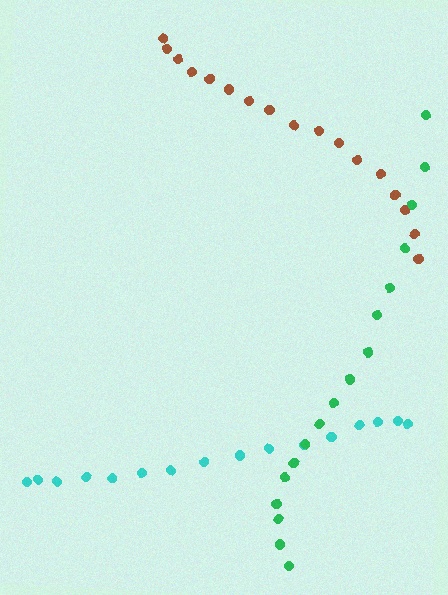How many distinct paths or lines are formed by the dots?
There are 3 distinct paths.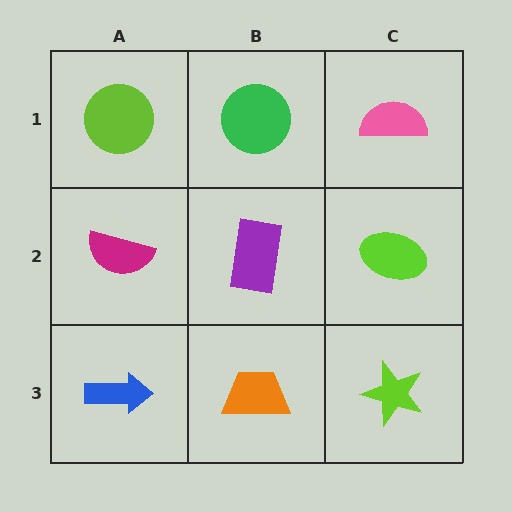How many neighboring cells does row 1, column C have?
2.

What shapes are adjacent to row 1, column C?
A lime ellipse (row 2, column C), a green circle (row 1, column B).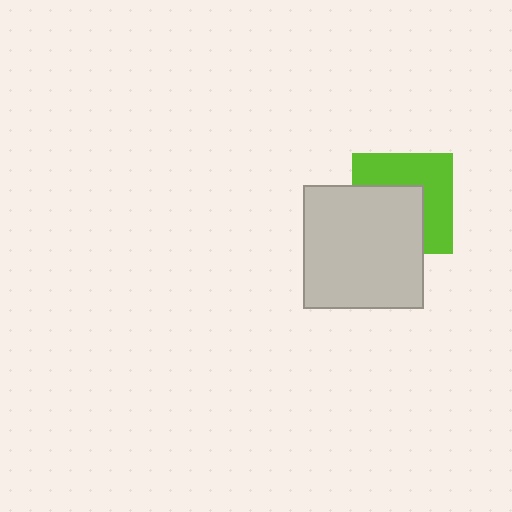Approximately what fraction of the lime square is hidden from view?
Roughly 48% of the lime square is hidden behind the light gray rectangle.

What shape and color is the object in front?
The object in front is a light gray rectangle.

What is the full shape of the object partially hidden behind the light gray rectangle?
The partially hidden object is a lime square.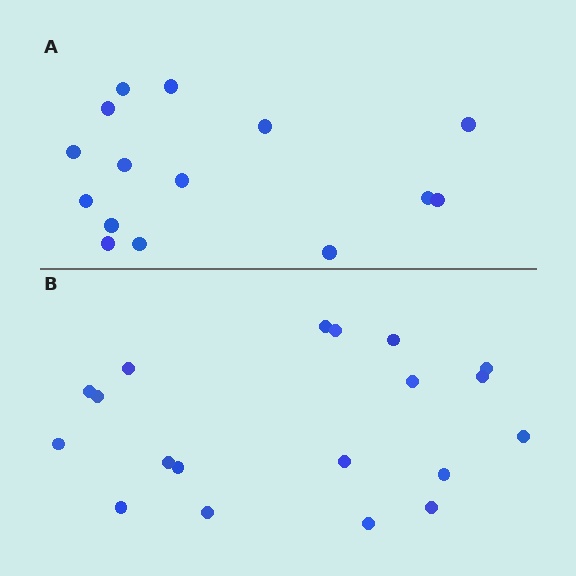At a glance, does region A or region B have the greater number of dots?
Region B (the bottom region) has more dots.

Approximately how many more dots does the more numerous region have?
Region B has about 4 more dots than region A.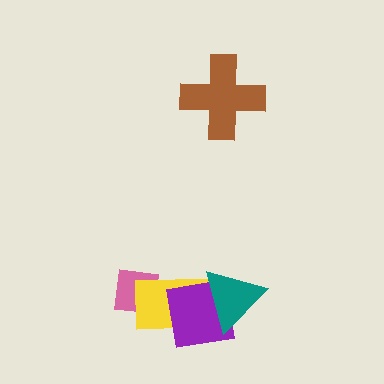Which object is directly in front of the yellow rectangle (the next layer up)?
The purple square is directly in front of the yellow rectangle.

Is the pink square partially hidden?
Yes, it is partially covered by another shape.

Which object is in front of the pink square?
The yellow rectangle is in front of the pink square.